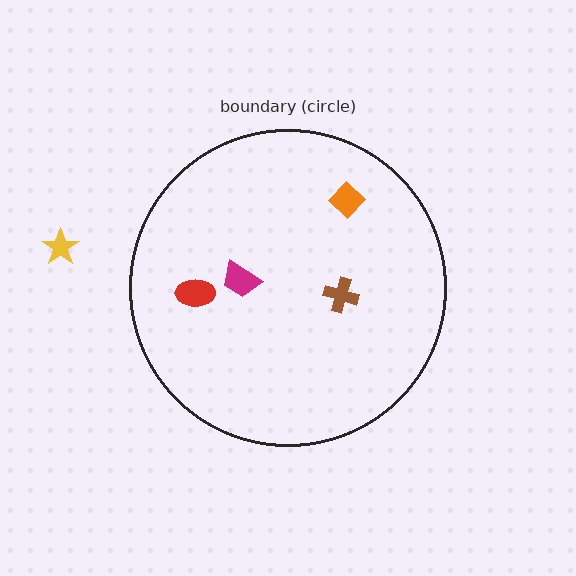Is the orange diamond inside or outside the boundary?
Inside.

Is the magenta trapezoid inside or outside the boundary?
Inside.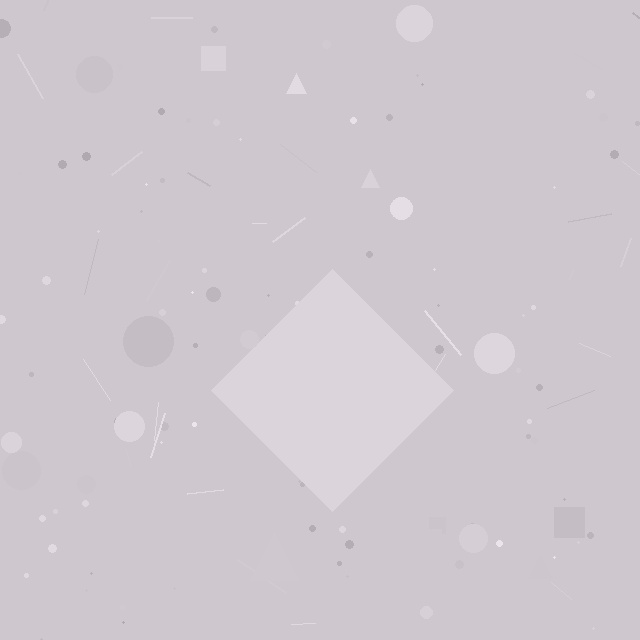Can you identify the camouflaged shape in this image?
The camouflaged shape is a diamond.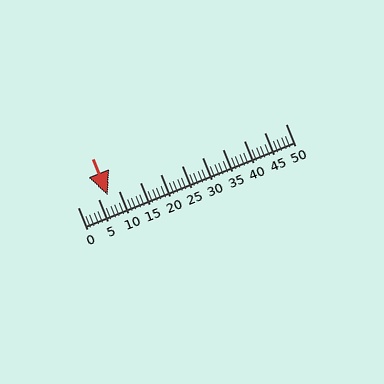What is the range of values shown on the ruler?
The ruler shows values from 0 to 50.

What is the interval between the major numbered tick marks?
The major tick marks are spaced 5 units apart.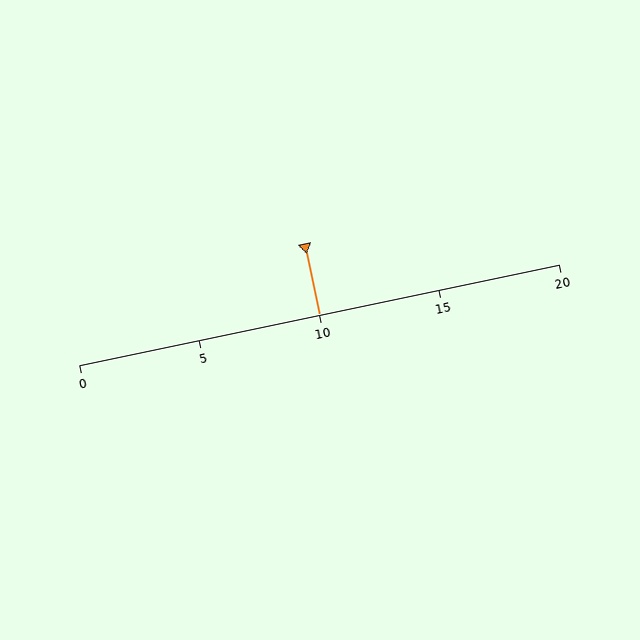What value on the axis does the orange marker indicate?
The marker indicates approximately 10.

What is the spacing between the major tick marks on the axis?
The major ticks are spaced 5 apart.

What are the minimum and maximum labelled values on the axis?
The axis runs from 0 to 20.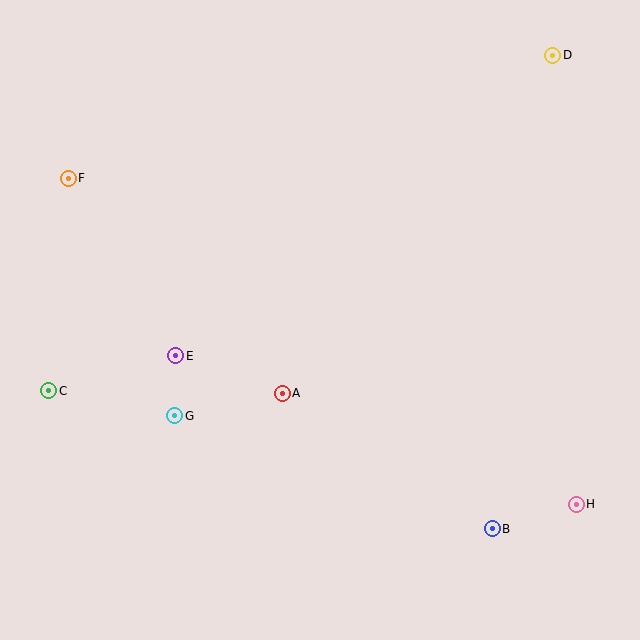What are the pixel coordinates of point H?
Point H is at (576, 504).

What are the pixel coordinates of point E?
Point E is at (176, 356).